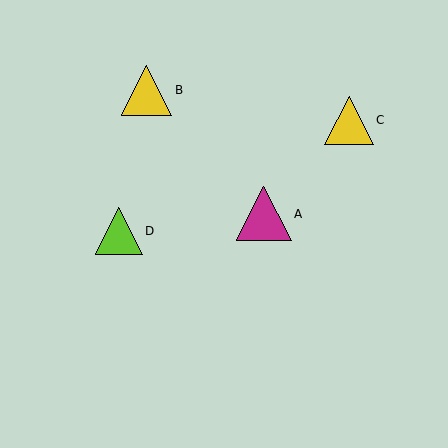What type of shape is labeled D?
Shape D is a lime triangle.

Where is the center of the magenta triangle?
The center of the magenta triangle is at (264, 214).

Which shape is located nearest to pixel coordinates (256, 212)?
The magenta triangle (labeled A) at (264, 214) is nearest to that location.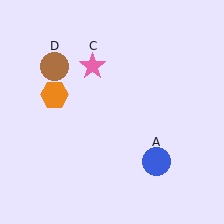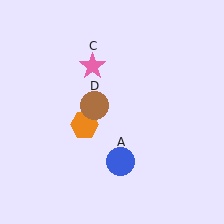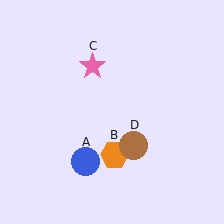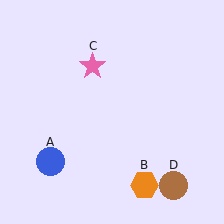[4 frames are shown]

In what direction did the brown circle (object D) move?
The brown circle (object D) moved down and to the right.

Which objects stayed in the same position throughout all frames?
Pink star (object C) remained stationary.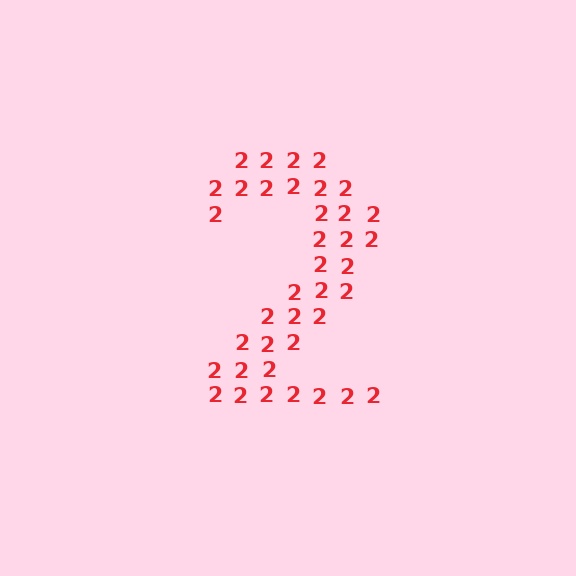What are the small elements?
The small elements are digit 2's.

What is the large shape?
The large shape is the digit 2.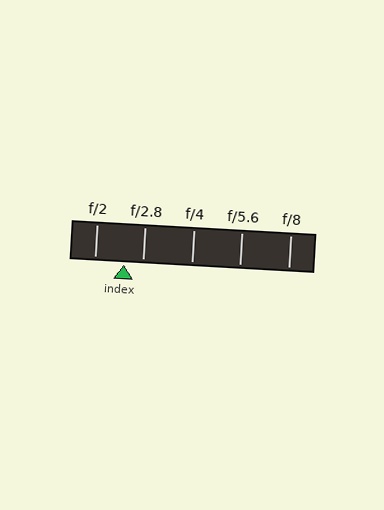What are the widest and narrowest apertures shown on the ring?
The widest aperture shown is f/2 and the narrowest is f/8.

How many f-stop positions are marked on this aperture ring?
There are 5 f-stop positions marked.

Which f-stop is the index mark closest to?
The index mark is closest to f/2.8.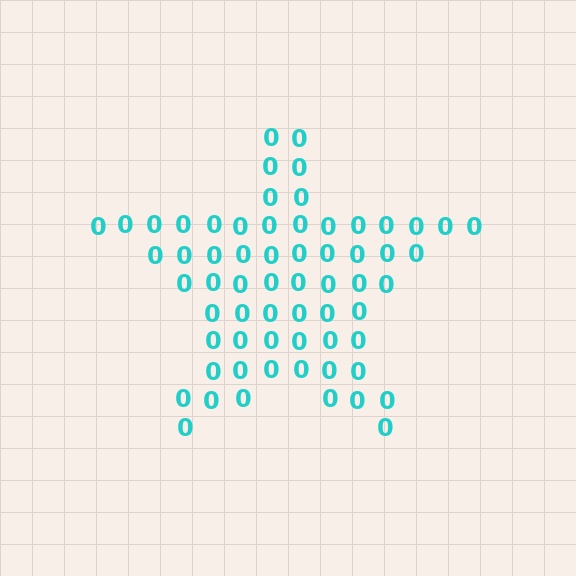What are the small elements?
The small elements are digit 0's.